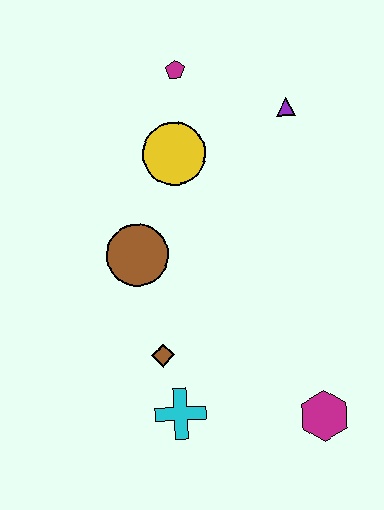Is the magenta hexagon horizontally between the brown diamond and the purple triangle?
No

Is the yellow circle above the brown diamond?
Yes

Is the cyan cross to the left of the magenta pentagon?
Yes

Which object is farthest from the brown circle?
The magenta hexagon is farthest from the brown circle.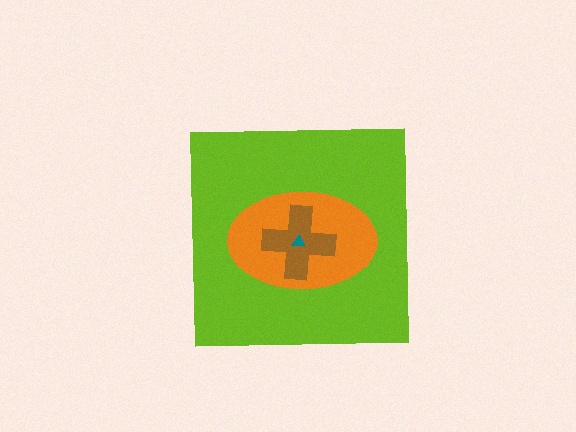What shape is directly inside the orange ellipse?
The brown cross.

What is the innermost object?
The teal triangle.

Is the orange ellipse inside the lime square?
Yes.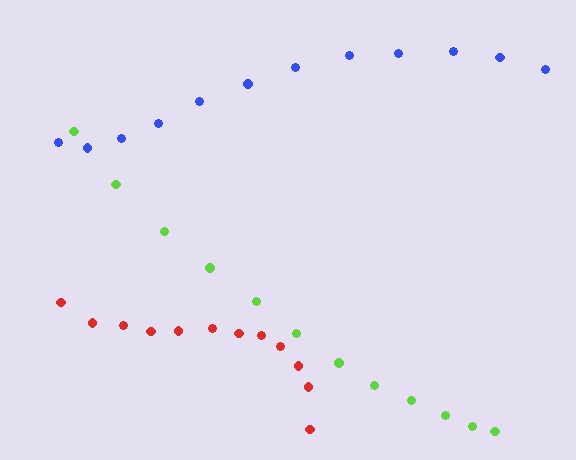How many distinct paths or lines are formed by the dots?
There are 3 distinct paths.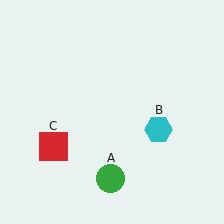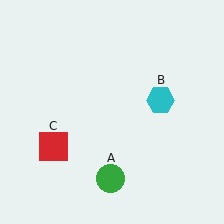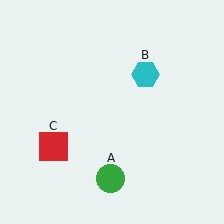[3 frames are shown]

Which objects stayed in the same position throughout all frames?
Green circle (object A) and red square (object C) remained stationary.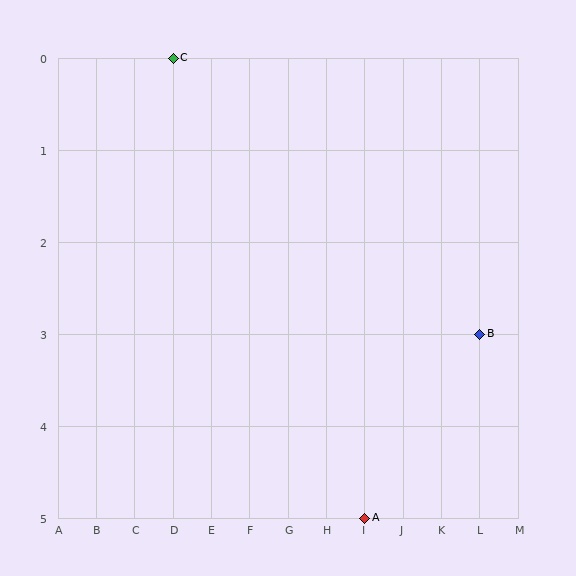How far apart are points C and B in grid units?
Points C and B are 8 columns and 3 rows apart (about 8.5 grid units diagonally).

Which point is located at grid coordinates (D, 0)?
Point C is at (D, 0).